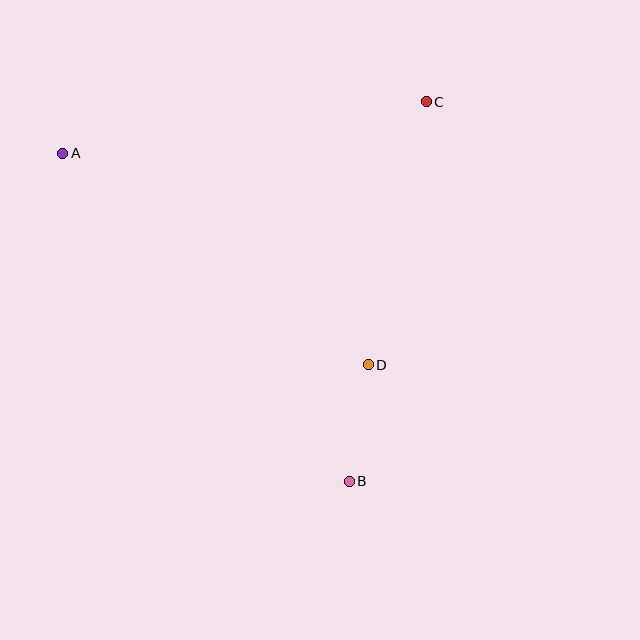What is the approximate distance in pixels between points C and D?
The distance between C and D is approximately 269 pixels.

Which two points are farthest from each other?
Points A and B are farthest from each other.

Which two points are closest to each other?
Points B and D are closest to each other.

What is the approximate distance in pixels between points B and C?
The distance between B and C is approximately 387 pixels.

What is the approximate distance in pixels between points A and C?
The distance between A and C is approximately 367 pixels.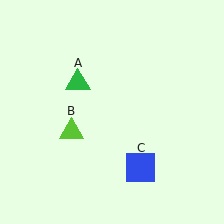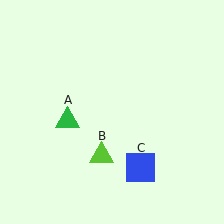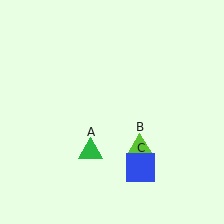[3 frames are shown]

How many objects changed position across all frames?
2 objects changed position: green triangle (object A), lime triangle (object B).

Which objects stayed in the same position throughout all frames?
Blue square (object C) remained stationary.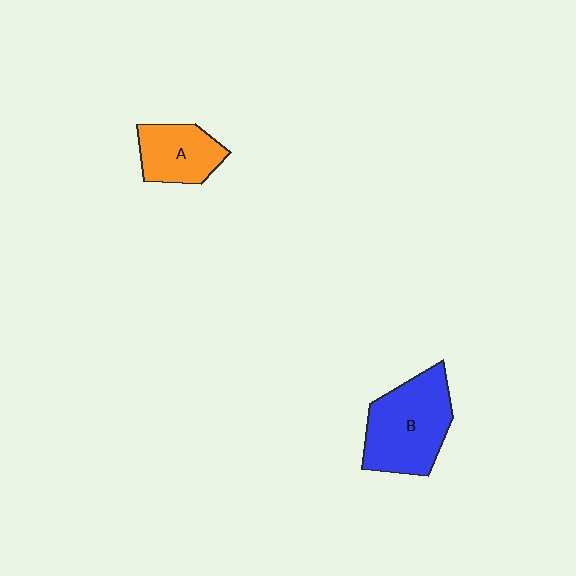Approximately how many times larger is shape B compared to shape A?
Approximately 1.6 times.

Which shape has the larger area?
Shape B (blue).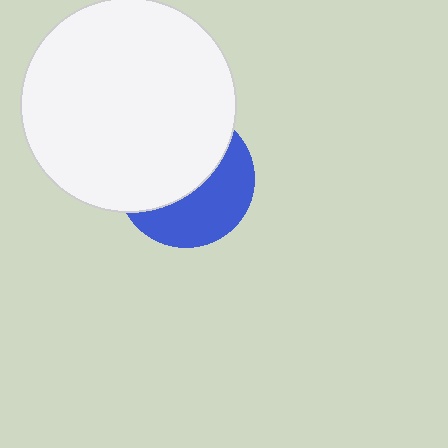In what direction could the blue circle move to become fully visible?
The blue circle could move down. That would shift it out from behind the white circle entirely.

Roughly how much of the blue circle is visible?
A small part of it is visible (roughly 44%).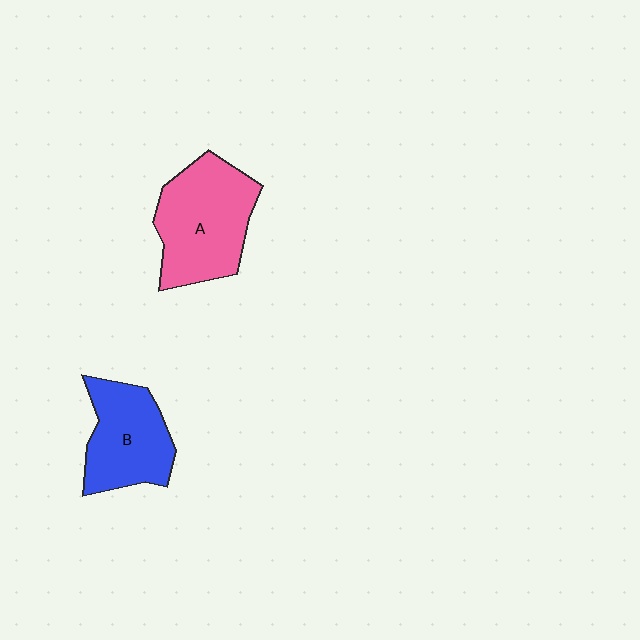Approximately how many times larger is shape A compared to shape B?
Approximately 1.3 times.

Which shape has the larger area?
Shape A (pink).